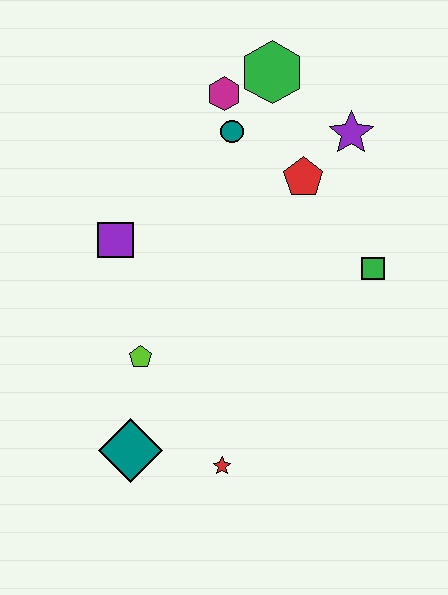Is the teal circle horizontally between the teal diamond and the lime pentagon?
No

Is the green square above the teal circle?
No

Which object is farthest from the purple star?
The teal diamond is farthest from the purple star.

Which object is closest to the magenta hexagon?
The teal circle is closest to the magenta hexagon.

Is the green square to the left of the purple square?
No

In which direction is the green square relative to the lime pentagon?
The green square is to the right of the lime pentagon.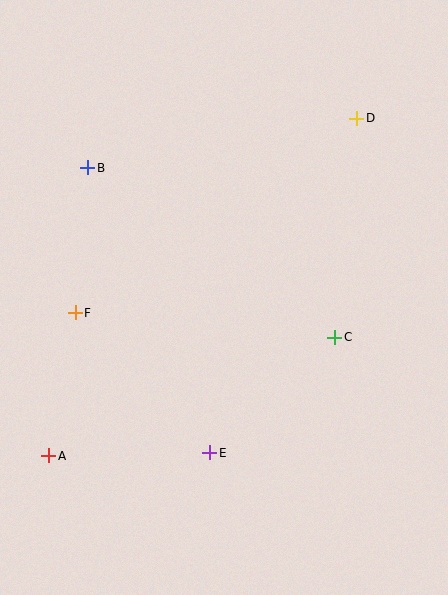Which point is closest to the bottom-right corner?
Point E is closest to the bottom-right corner.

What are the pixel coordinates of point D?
Point D is at (357, 118).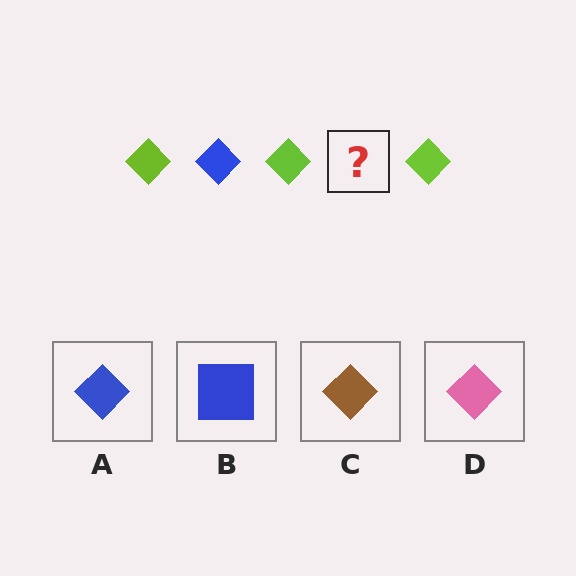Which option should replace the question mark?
Option A.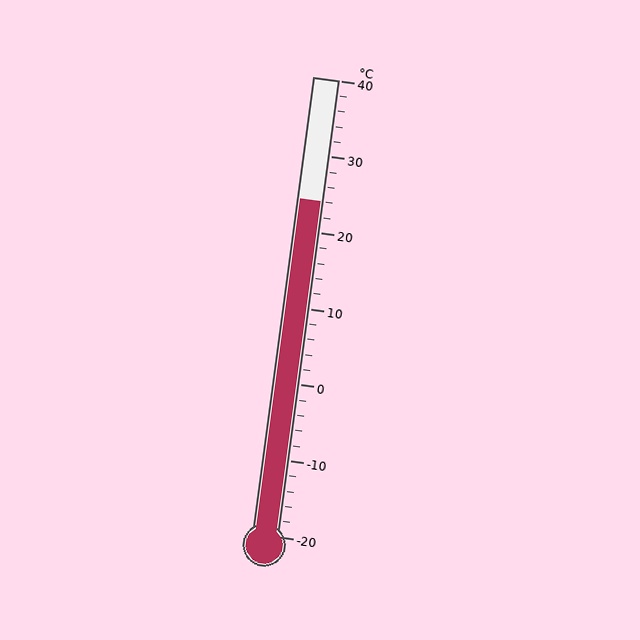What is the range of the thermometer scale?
The thermometer scale ranges from -20°C to 40°C.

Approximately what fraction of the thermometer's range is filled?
The thermometer is filled to approximately 75% of its range.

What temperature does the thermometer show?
The thermometer shows approximately 24°C.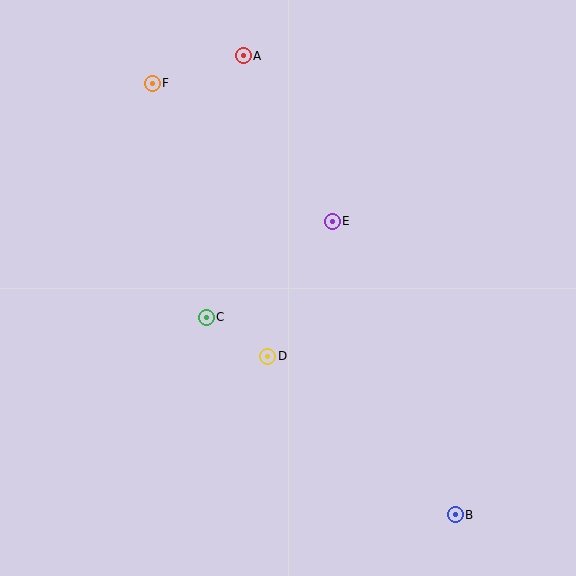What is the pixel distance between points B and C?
The distance between B and C is 318 pixels.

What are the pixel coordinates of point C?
Point C is at (206, 317).